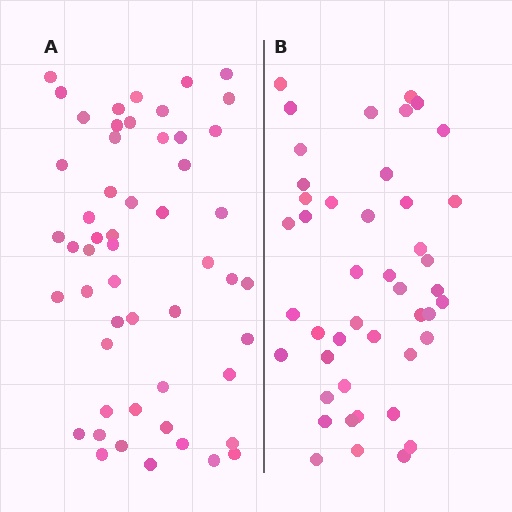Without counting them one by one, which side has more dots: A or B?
Region A (the left region) has more dots.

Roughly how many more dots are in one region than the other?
Region A has roughly 8 or so more dots than region B.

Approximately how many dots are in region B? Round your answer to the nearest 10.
About 40 dots. (The exact count is 45, which rounds to 40.)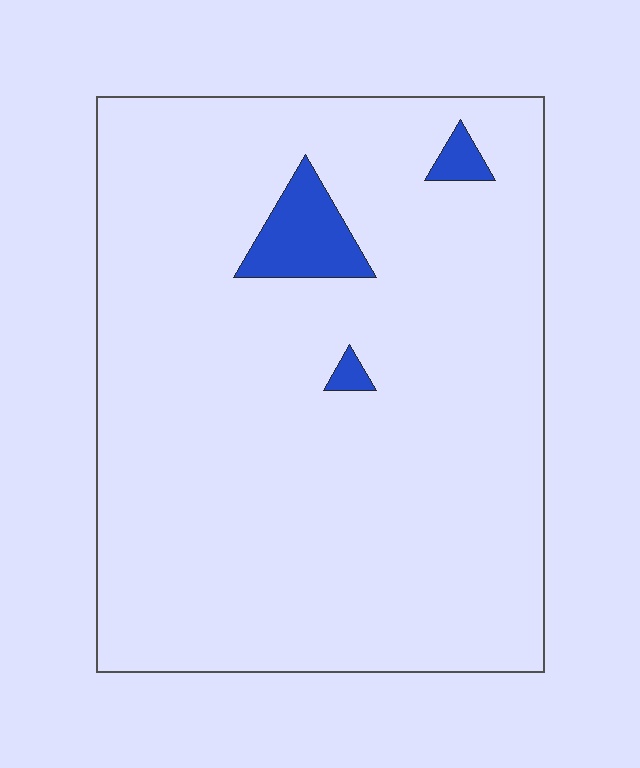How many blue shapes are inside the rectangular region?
3.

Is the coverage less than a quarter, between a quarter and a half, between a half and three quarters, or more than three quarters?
Less than a quarter.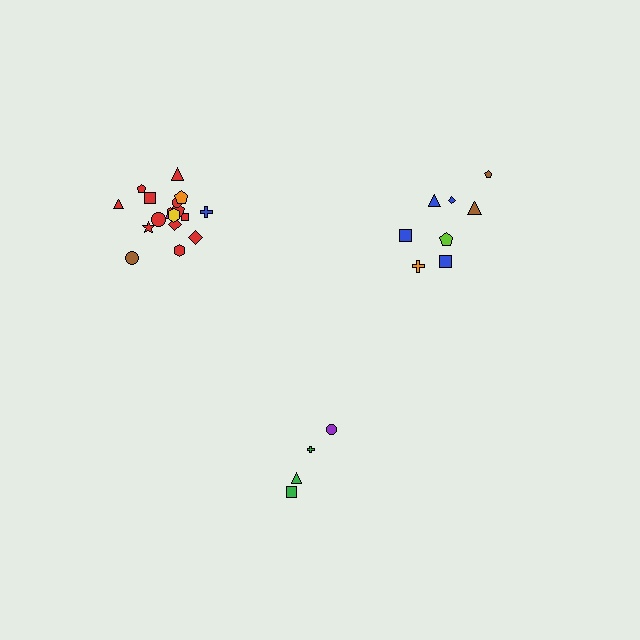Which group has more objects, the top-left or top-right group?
The top-left group.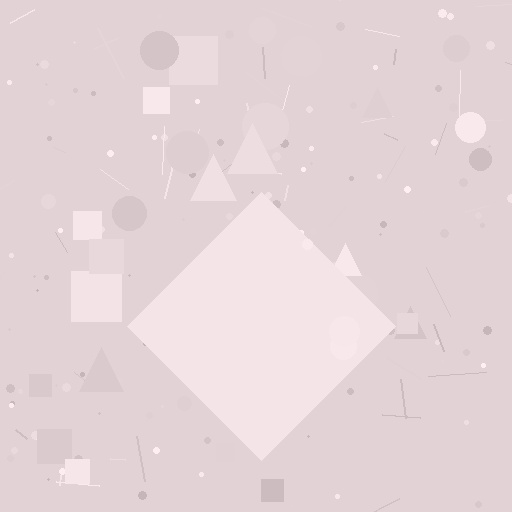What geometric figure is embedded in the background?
A diamond is embedded in the background.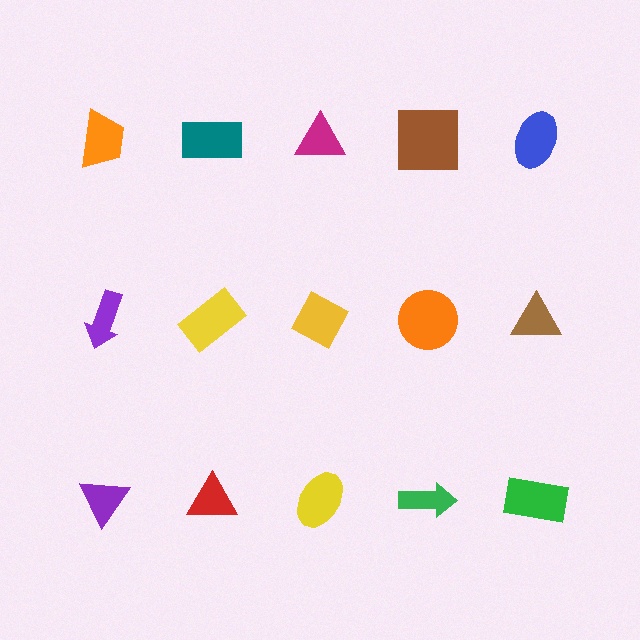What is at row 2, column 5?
A brown triangle.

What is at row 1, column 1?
An orange trapezoid.